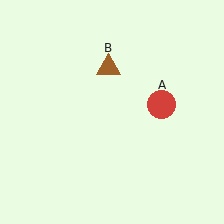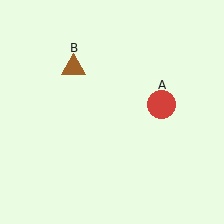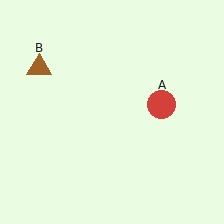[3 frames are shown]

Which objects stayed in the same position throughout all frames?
Red circle (object A) remained stationary.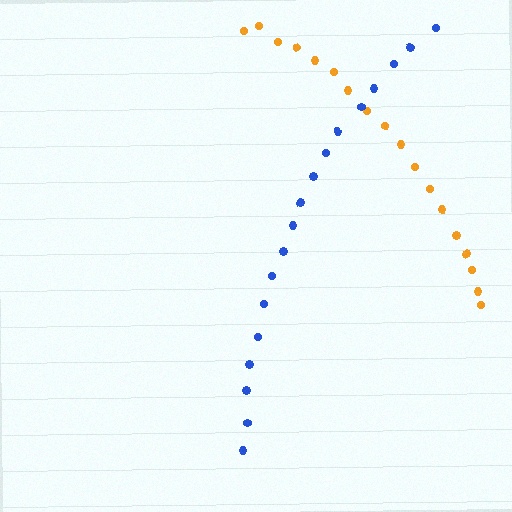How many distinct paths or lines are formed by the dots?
There are 2 distinct paths.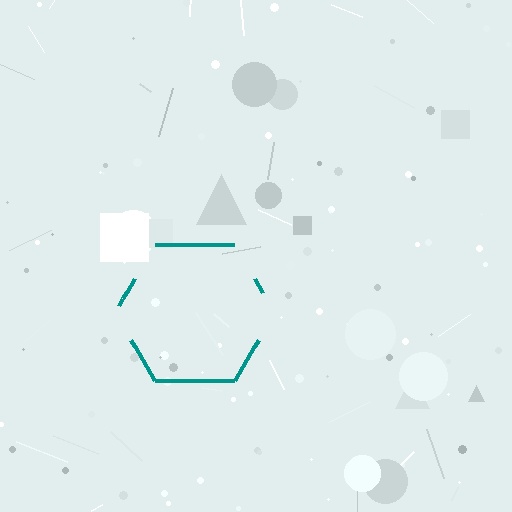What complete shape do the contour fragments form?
The contour fragments form a hexagon.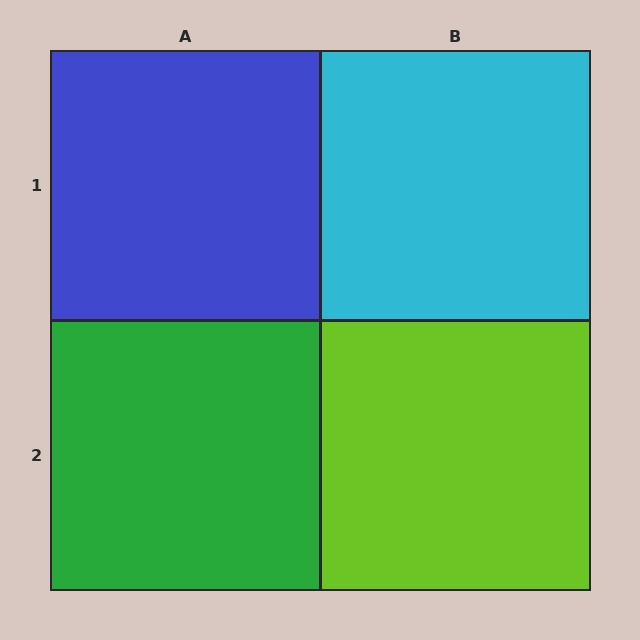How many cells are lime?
1 cell is lime.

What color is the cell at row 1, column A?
Blue.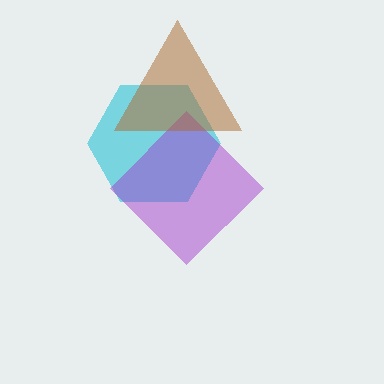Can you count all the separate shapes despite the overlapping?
Yes, there are 3 separate shapes.